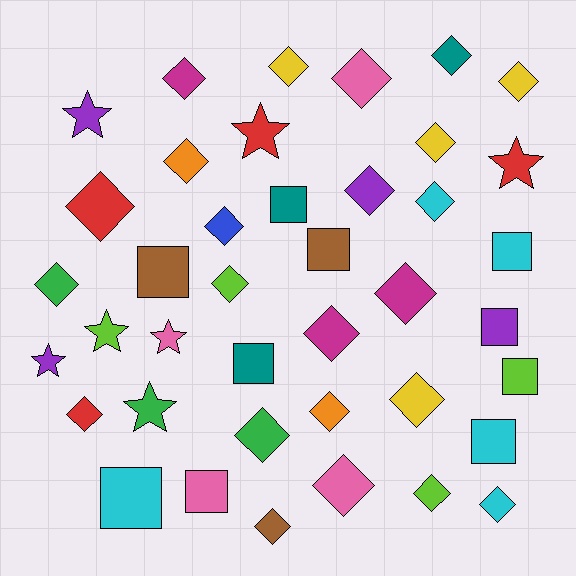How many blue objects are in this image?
There is 1 blue object.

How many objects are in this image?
There are 40 objects.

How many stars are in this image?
There are 7 stars.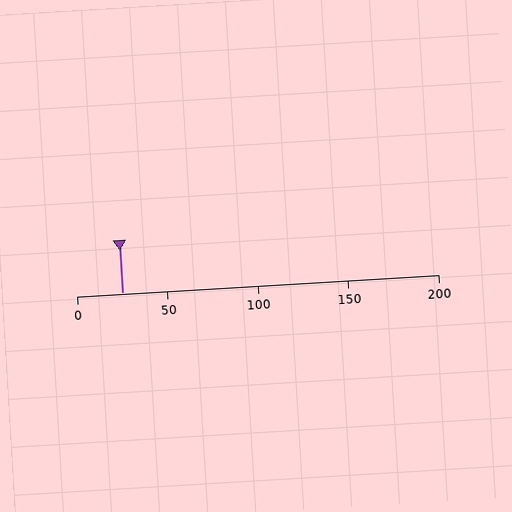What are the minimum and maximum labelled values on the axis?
The axis runs from 0 to 200.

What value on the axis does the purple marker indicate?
The marker indicates approximately 25.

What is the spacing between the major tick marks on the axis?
The major ticks are spaced 50 apart.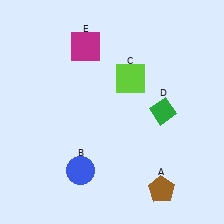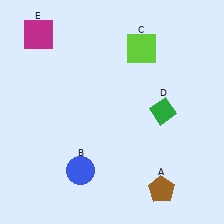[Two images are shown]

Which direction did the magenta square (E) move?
The magenta square (E) moved left.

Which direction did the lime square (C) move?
The lime square (C) moved up.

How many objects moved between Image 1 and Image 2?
2 objects moved between the two images.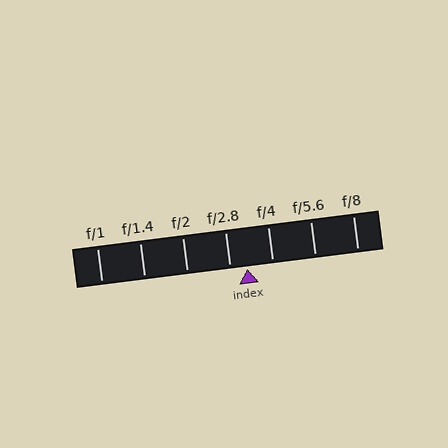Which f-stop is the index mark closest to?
The index mark is closest to f/2.8.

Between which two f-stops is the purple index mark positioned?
The index mark is between f/2.8 and f/4.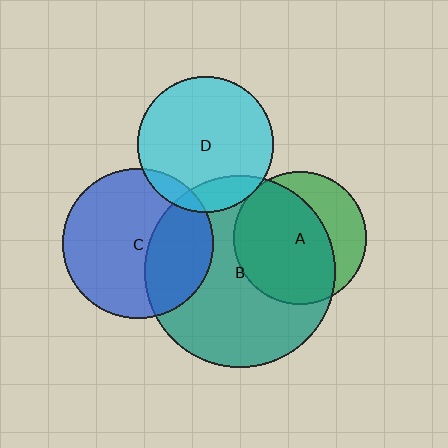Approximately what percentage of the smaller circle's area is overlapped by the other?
Approximately 70%.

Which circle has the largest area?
Circle B (teal).